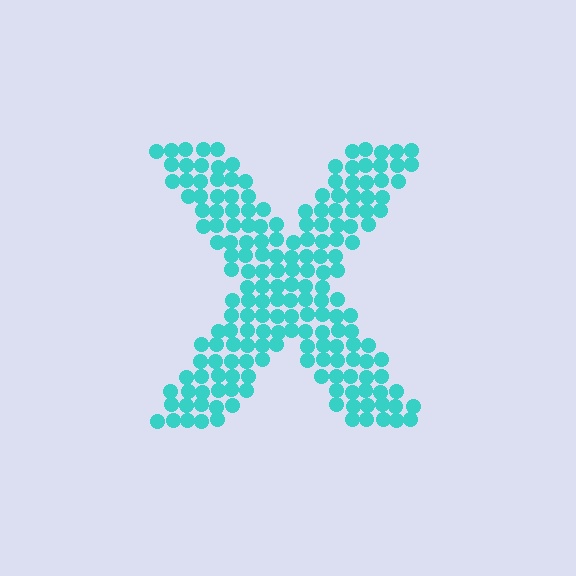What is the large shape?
The large shape is the letter X.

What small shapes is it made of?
It is made of small circles.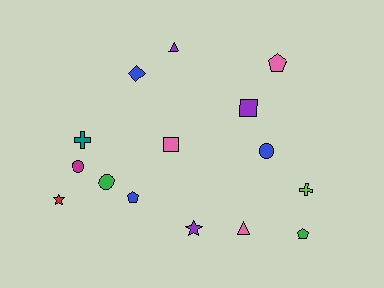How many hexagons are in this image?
There are no hexagons.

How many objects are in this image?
There are 15 objects.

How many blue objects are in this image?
There are 3 blue objects.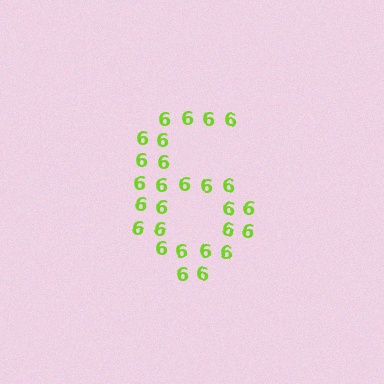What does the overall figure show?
The overall figure shows the digit 6.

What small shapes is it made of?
It is made of small digit 6's.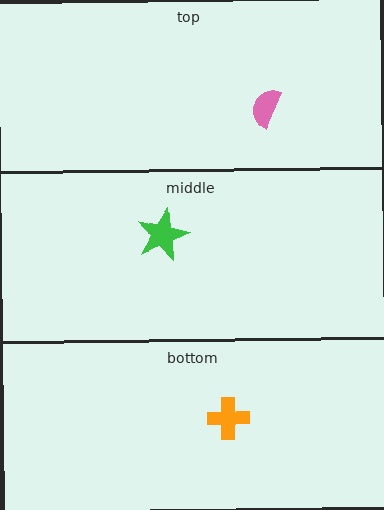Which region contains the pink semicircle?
The top region.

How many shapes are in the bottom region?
1.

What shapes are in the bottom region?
The orange cross.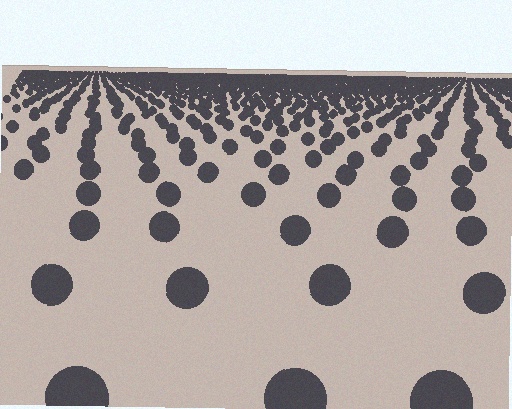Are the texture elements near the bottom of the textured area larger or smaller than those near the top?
Larger. Near the bottom, elements are closer to the viewer and appear at a bigger on-screen size.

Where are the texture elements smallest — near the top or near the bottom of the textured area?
Near the top.